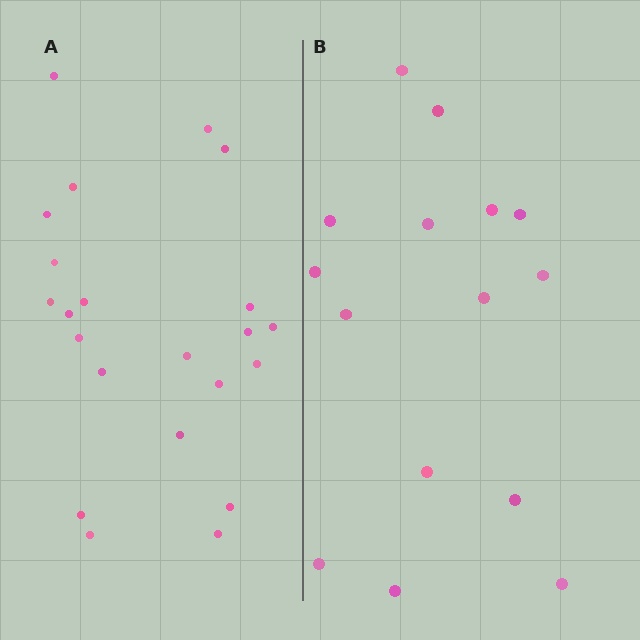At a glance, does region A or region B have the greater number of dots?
Region A (the left region) has more dots.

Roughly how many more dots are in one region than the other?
Region A has roughly 8 or so more dots than region B.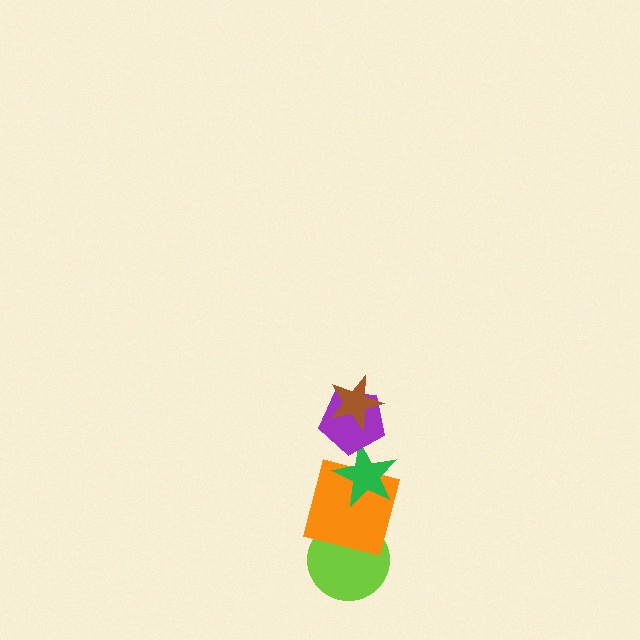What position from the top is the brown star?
The brown star is 1st from the top.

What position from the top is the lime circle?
The lime circle is 5th from the top.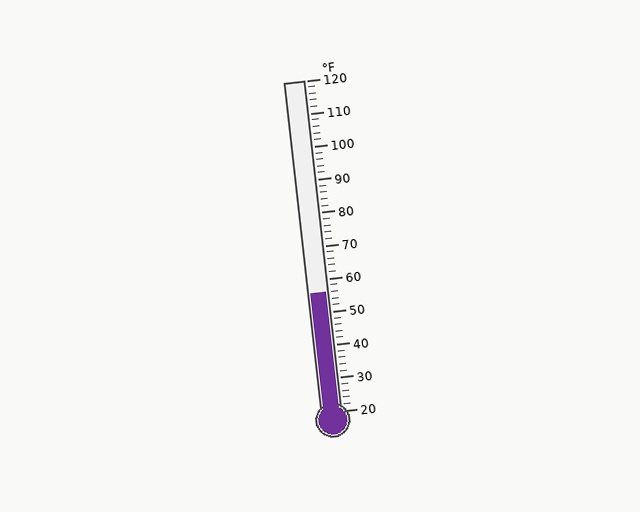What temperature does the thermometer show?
The thermometer shows approximately 56°F.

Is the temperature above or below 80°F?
The temperature is below 80°F.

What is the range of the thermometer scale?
The thermometer scale ranges from 20°F to 120°F.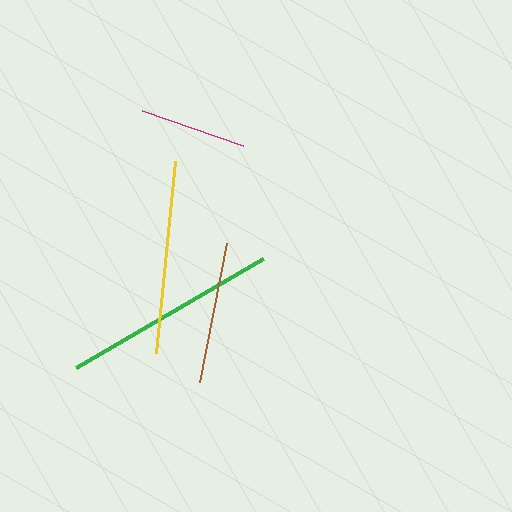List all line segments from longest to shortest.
From longest to shortest: green, yellow, brown, magenta.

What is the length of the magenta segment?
The magenta segment is approximately 107 pixels long.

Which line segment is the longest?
The green line is the longest at approximately 217 pixels.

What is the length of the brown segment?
The brown segment is approximately 142 pixels long.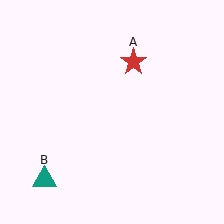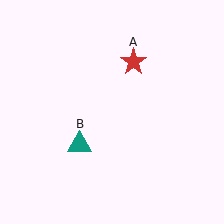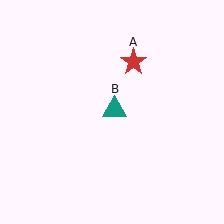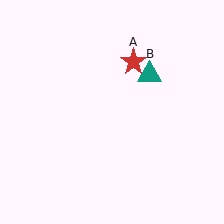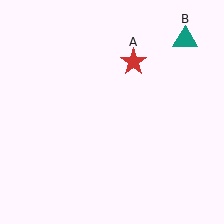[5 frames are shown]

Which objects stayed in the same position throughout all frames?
Red star (object A) remained stationary.